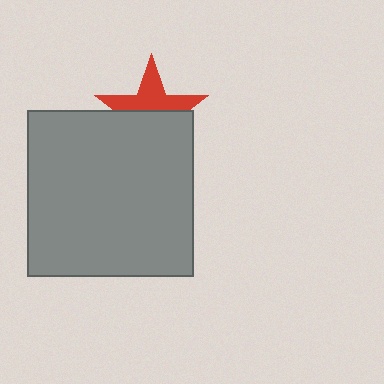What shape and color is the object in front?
The object in front is a gray square.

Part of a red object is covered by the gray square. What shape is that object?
It is a star.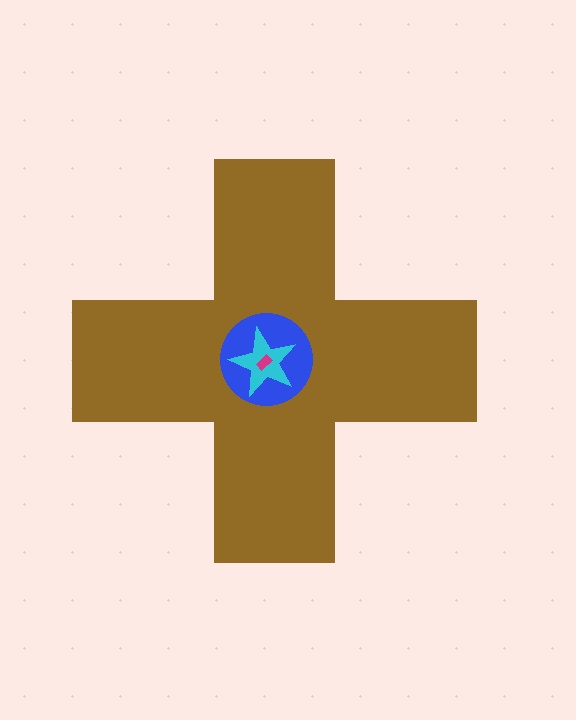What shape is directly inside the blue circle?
The cyan star.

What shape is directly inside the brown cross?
The blue circle.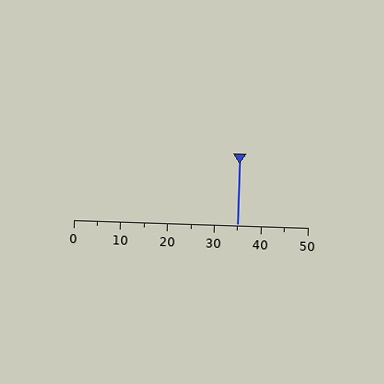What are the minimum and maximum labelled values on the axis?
The axis runs from 0 to 50.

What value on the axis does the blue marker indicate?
The marker indicates approximately 35.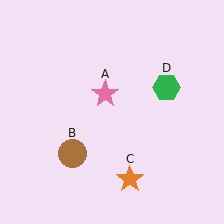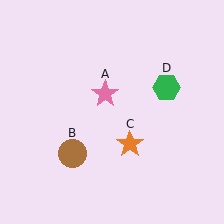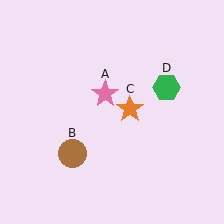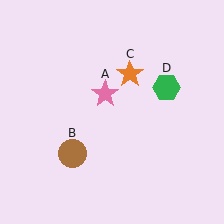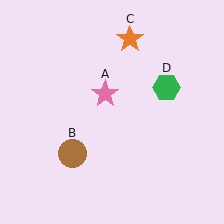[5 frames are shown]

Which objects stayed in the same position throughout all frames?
Pink star (object A) and brown circle (object B) and green hexagon (object D) remained stationary.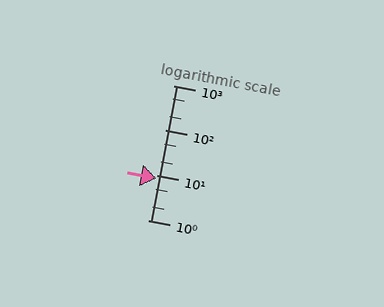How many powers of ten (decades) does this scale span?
The scale spans 3 decades, from 1 to 1000.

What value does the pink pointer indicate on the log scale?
The pointer indicates approximately 8.4.